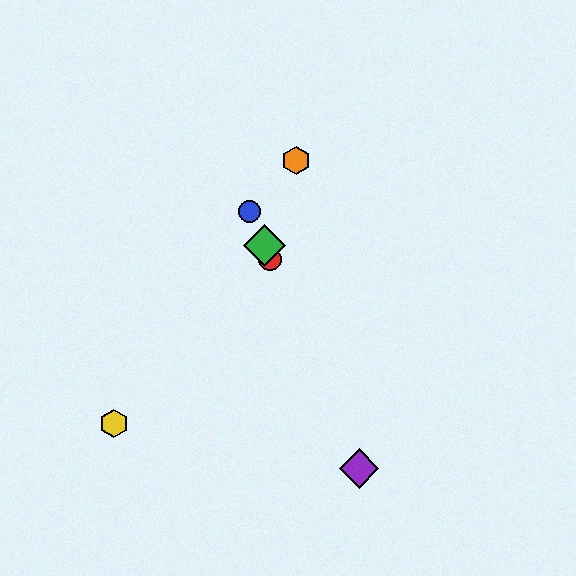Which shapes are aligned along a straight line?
The red circle, the blue circle, the green diamond, the purple diamond are aligned along a straight line.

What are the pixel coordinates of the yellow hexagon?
The yellow hexagon is at (114, 424).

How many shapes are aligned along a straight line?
4 shapes (the red circle, the blue circle, the green diamond, the purple diamond) are aligned along a straight line.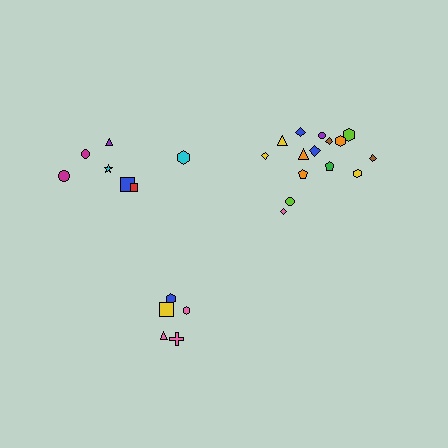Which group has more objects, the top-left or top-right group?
The top-right group.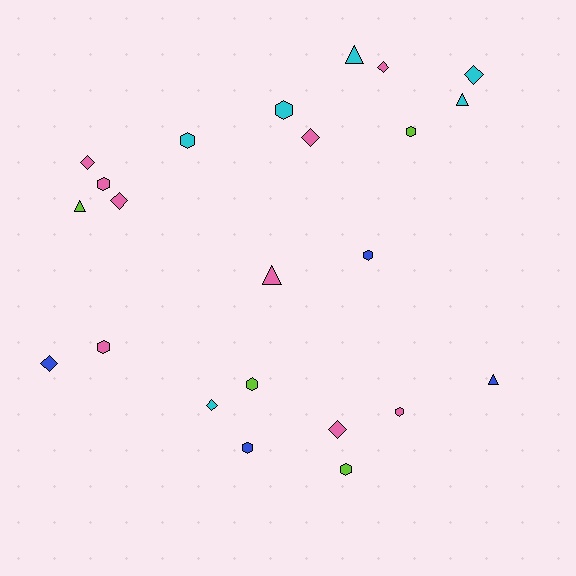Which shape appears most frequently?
Hexagon, with 10 objects.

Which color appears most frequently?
Pink, with 9 objects.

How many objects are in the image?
There are 23 objects.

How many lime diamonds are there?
There are no lime diamonds.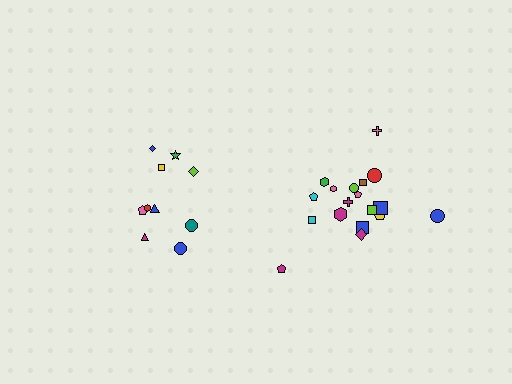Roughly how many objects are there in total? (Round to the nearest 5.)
Roughly 30 objects in total.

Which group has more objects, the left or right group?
The right group.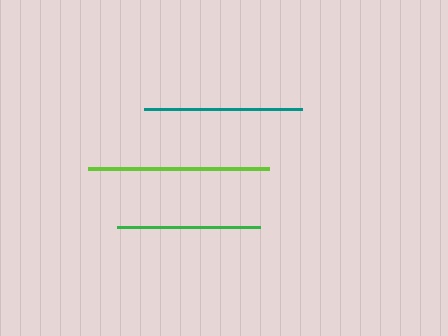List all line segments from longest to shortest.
From longest to shortest: lime, teal, green.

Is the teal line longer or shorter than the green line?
The teal line is longer than the green line.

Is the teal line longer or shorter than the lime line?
The lime line is longer than the teal line.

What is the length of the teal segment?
The teal segment is approximately 158 pixels long.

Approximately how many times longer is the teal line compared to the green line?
The teal line is approximately 1.1 times the length of the green line.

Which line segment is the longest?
The lime line is the longest at approximately 180 pixels.